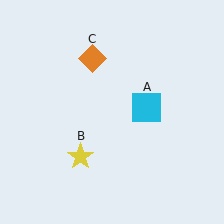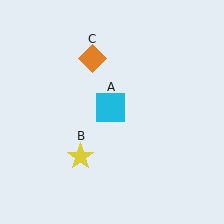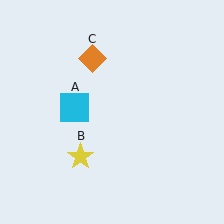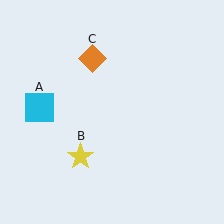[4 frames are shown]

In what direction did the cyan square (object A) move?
The cyan square (object A) moved left.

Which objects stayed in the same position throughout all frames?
Yellow star (object B) and orange diamond (object C) remained stationary.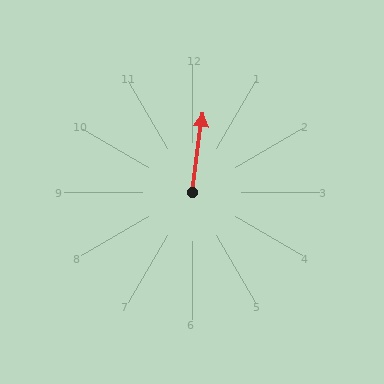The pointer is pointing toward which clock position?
Roughly 12 o'clock.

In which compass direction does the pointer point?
North.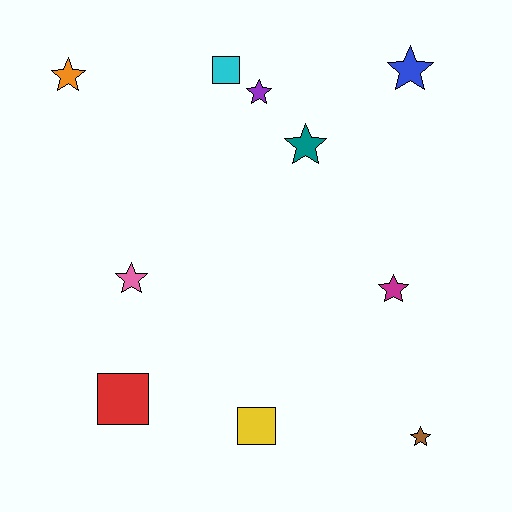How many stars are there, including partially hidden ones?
There are 7 stars.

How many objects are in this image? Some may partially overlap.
There are 10 objects.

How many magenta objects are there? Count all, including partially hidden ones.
There is 1 magenta object.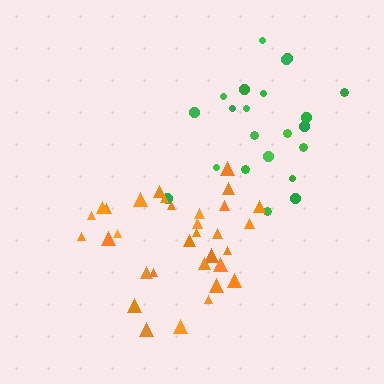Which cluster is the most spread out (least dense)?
Green.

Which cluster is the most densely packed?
Orange.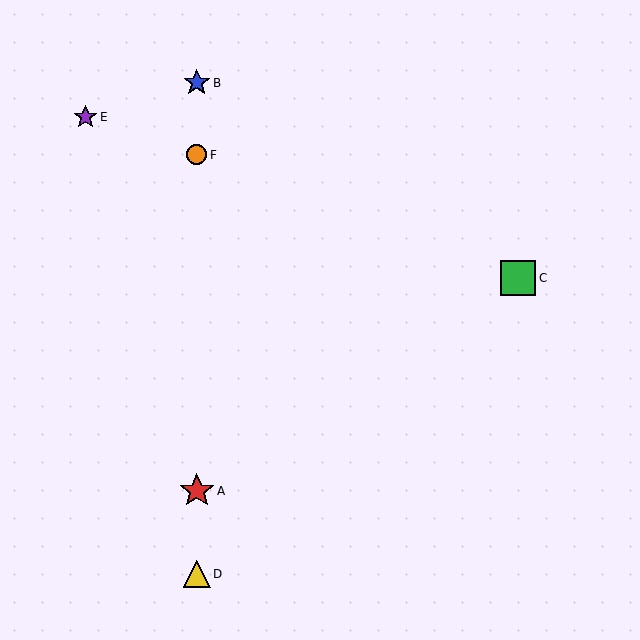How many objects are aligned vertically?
4 objects (A, B, D, F) are aligned vertically.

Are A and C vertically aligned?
No, A is at x≈197 and C is at x≈518.